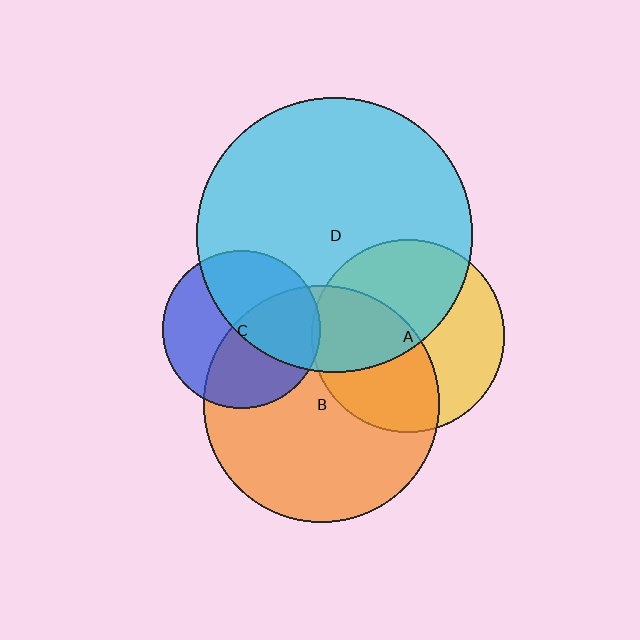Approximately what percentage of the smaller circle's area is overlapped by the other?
Approximately 5%.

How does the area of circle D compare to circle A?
Approximately 2.0 times.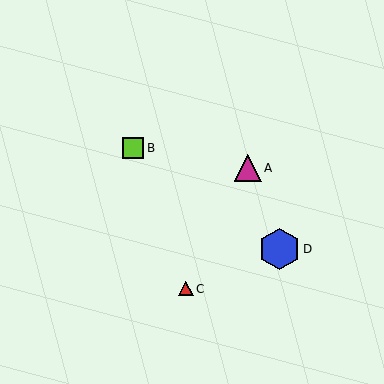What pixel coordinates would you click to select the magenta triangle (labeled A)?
Click at (248, 168) to select the magenta triangle A.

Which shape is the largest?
The blue hexagon (labeled D) is the largest.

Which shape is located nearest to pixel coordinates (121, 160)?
The lime square (labeled B) at (133, 148) is nearest to that location.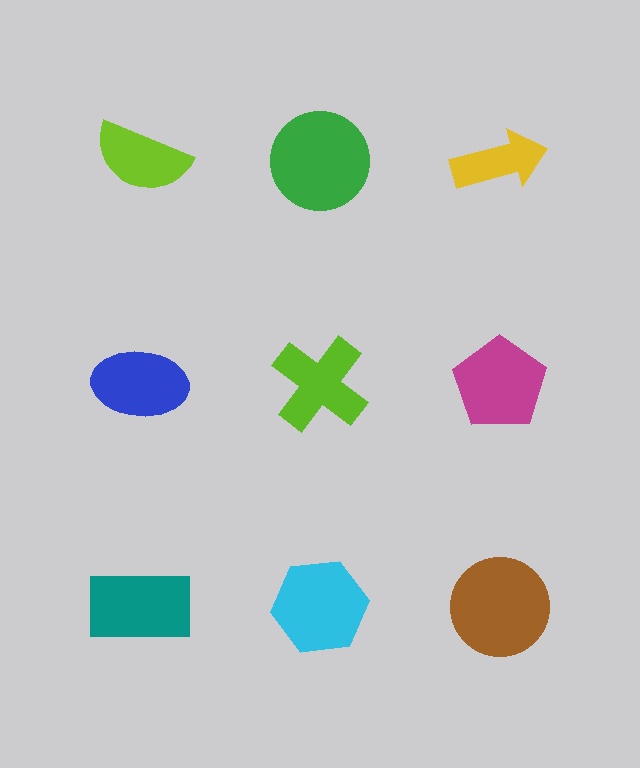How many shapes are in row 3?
3 shapes.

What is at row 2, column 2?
A lime cross.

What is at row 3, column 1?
A teal rectangle.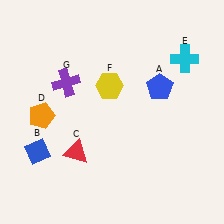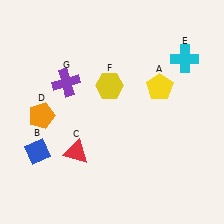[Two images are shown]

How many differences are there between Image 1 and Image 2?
There is 1 difference between the two images.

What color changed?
The pentagon (A) changed from blue in Image 1 to yellow in Image 2.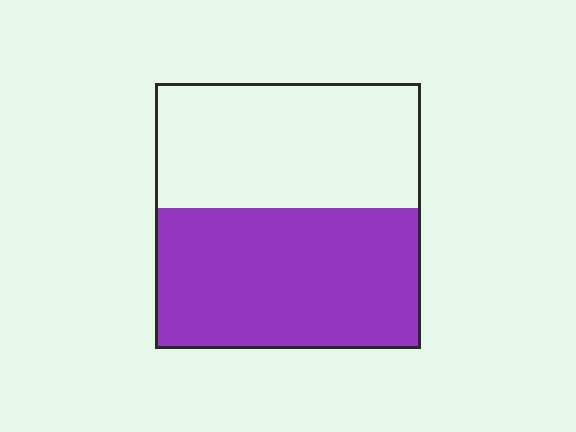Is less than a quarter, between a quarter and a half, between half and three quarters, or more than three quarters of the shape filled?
Between half and three quarters.